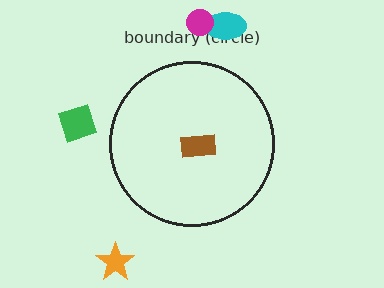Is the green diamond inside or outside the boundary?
Outside.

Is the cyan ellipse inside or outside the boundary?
Outside.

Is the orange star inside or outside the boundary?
Outside.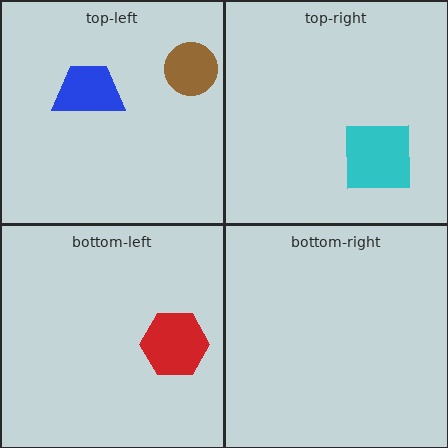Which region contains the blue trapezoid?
The top-left region.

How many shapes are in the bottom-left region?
1.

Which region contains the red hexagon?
The bottom-left region.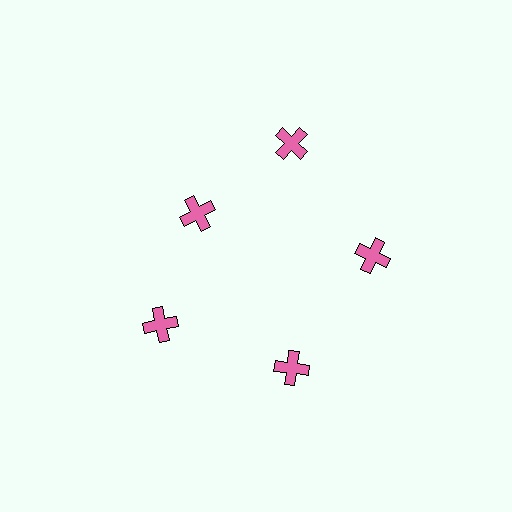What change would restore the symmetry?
The symmetry would be restored by moving it outward, back onto the ring so that all 5 crosses sit at equal angles and equal distance from the center.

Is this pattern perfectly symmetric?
No. The 5 pink crosses are arranged in a ring, but one element near the 10 o'clock position is pulled inward toward the center, breaking the 5-fold rotational symmetry.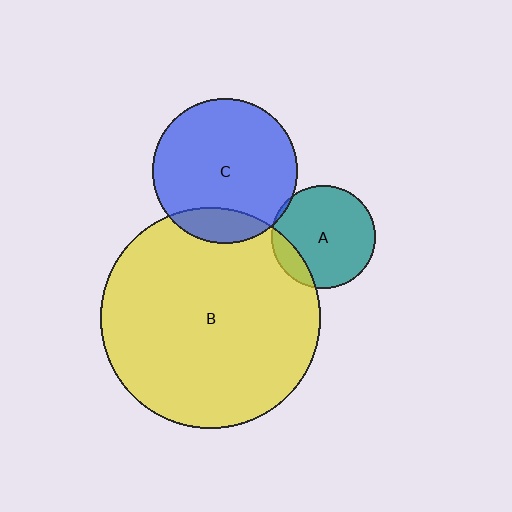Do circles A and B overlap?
Yes.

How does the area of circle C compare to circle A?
Approximately 2.0 times.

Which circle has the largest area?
Circle B (yellow).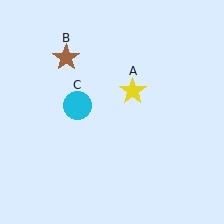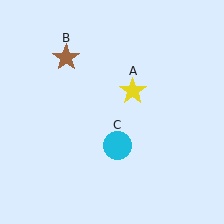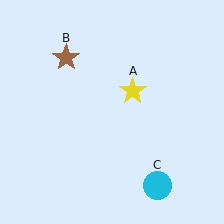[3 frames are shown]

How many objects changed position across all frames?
1 object changed position: cyan circle (object C).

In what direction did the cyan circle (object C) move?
The cyan circle (object C) moved down and to the right.